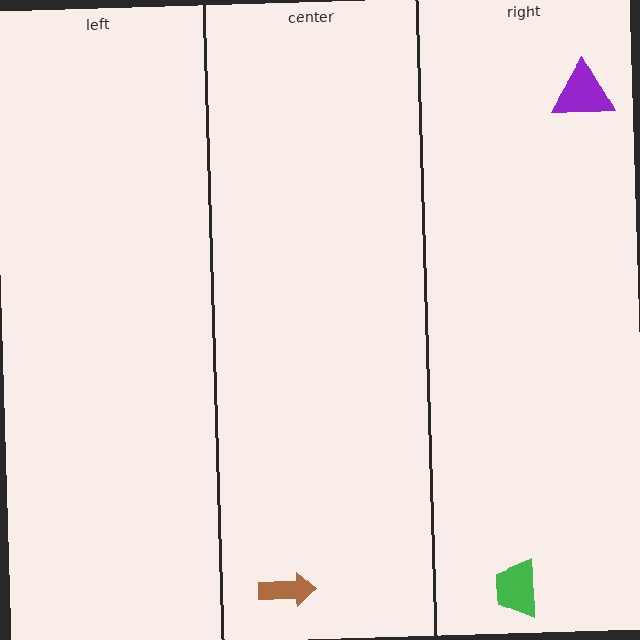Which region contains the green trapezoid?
The right region.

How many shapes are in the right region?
2.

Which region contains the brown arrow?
The center region.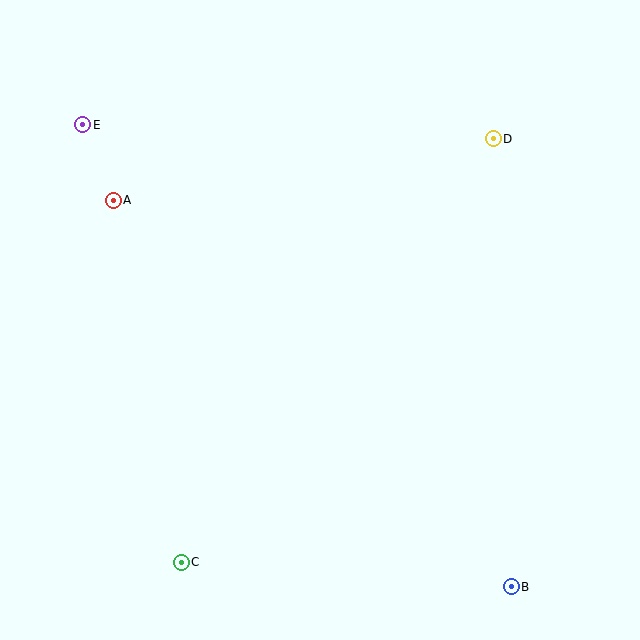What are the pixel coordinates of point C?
Point C is at (181, 562).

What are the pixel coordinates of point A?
Point A is at (113, 200).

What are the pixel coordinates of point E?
Point E is at (83, 125).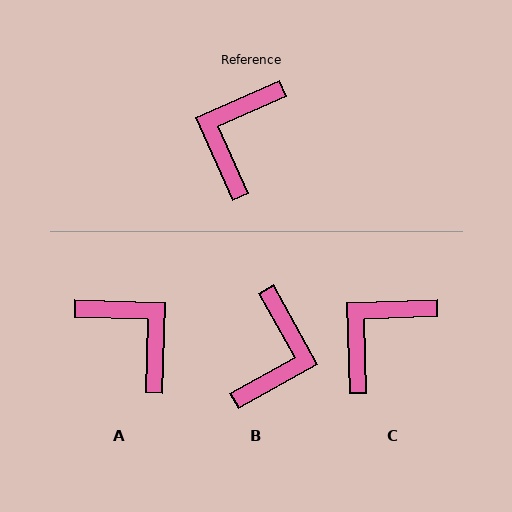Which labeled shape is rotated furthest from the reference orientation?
B, about 175 degrees away.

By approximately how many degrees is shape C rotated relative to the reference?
Approximately 22 degrees clockwise.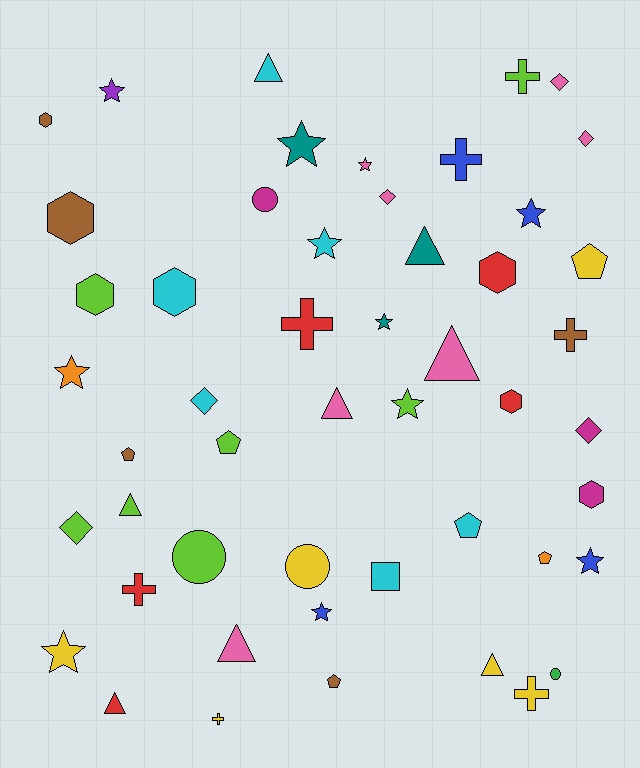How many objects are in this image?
There are 50 objects.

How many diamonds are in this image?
There are 6 diamonds.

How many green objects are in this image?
There is 1 green object.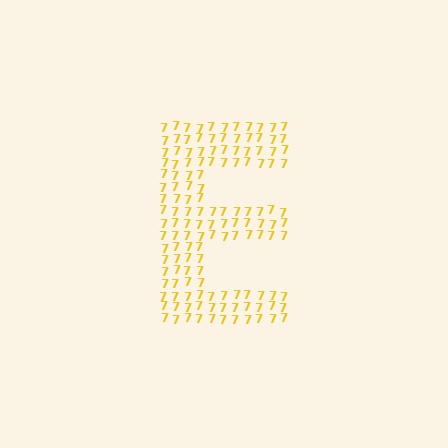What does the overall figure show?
The overall figure shows the letter E.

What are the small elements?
The small elements are digit 7's.